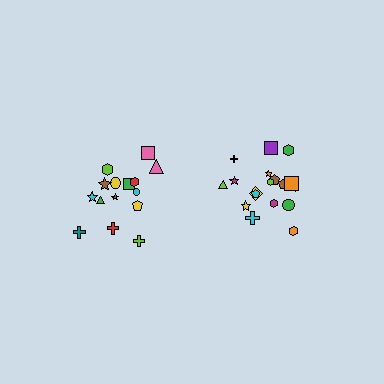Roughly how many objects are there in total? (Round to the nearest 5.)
Roughly 35 objects in total.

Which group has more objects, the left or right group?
The right group.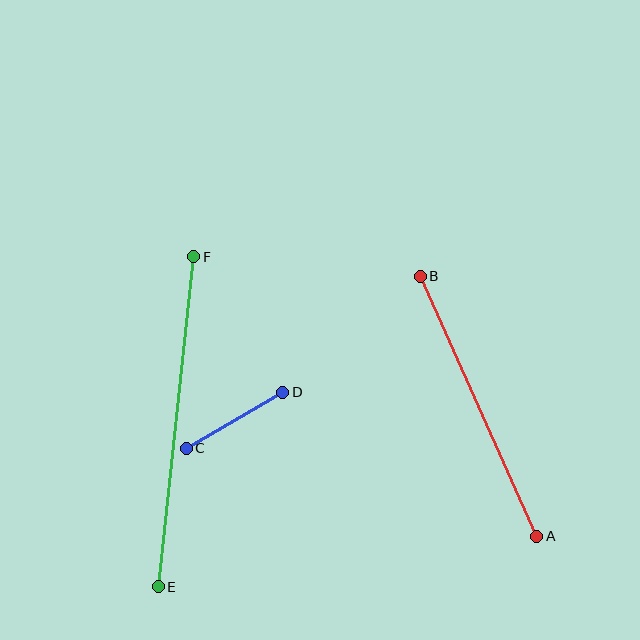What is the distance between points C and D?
The distance is approximately 112 pixels.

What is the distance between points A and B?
The distance is approximately 285 pixels.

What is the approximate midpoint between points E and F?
The midpoint is at approximately (176, 422) pixels.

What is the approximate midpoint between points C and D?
The midpoint is at approximately (234, 420) pixels.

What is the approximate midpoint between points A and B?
The midpoint is at approximately (478, 406) pixels.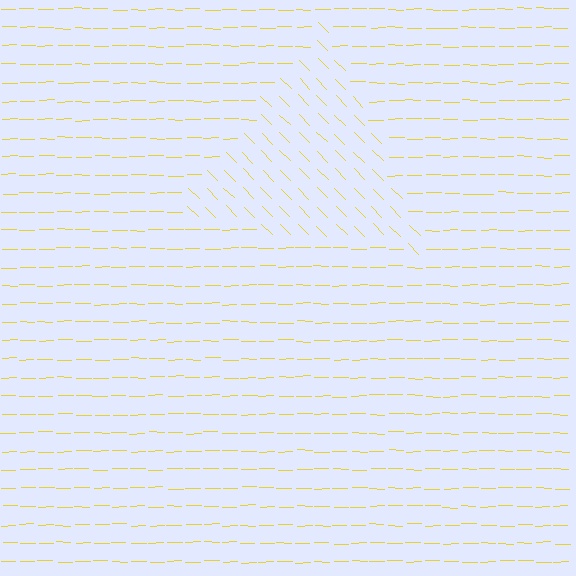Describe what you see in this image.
The image is filled with small yellow line segments. A triangle region in the image has lines oriented differently from the surrounding lines, creating a visible texture boundary.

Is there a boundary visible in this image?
Yes, there is a texture boundary formed by a change in line orientation.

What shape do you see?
I see a triangle.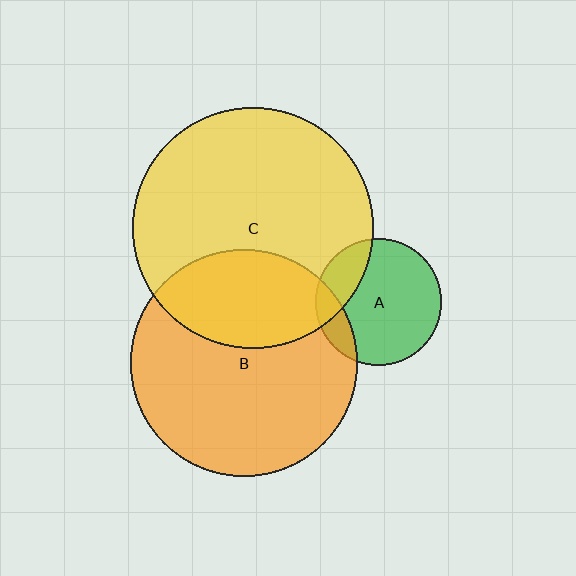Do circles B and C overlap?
Yes.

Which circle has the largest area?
Circle C (yellow).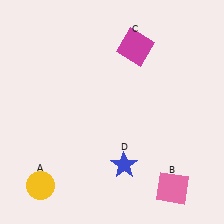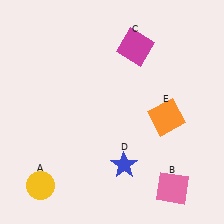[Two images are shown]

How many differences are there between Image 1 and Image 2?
There is 1 difference between the two images.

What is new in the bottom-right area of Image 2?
An orange square (E) was added in the bottom-right area of Image 2.